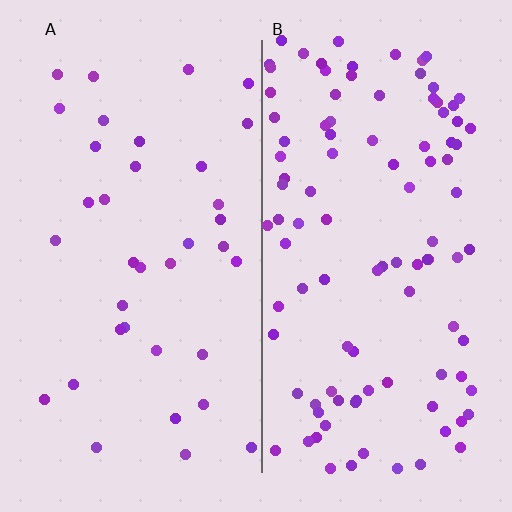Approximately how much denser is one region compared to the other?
Approximately 2.9× — region B over region A.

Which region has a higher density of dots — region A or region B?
B (the right).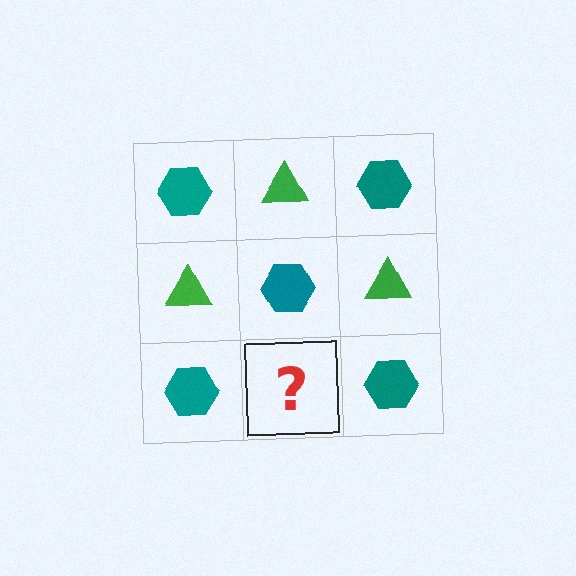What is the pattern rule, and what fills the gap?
The rule is that it alternates teal hexagon and green triangle in a checkerboard pattern. The gap should be filled with a green triangle.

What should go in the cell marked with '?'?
The missing cell should contain a green triangle.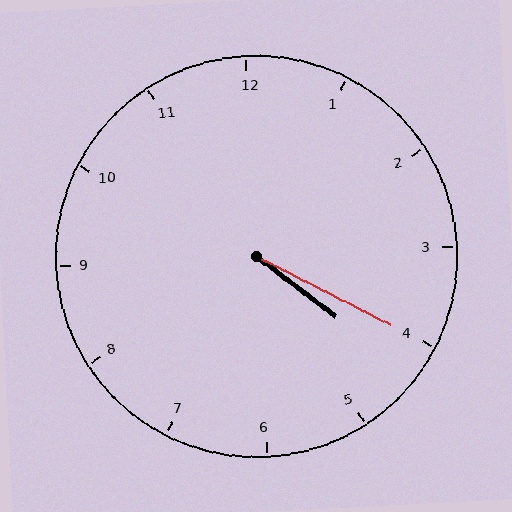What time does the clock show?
4:20.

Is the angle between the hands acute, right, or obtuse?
It is acute.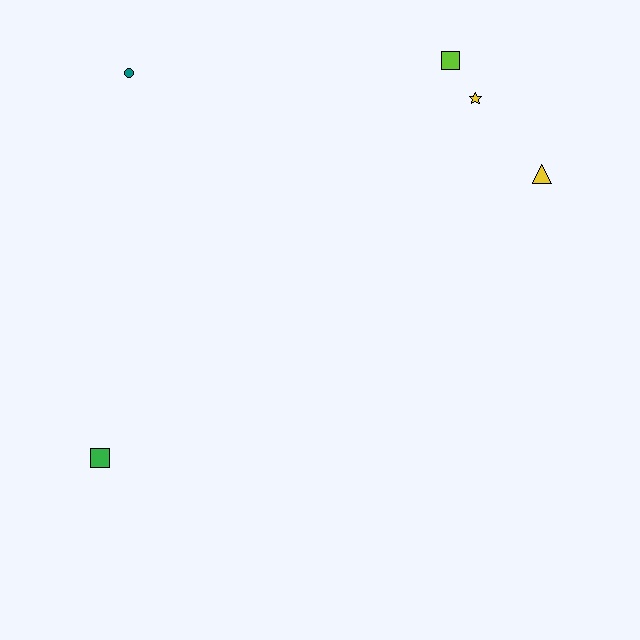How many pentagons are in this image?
There are no pentagons.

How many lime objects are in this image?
There is 1 lime object.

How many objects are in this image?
There are 5 objects.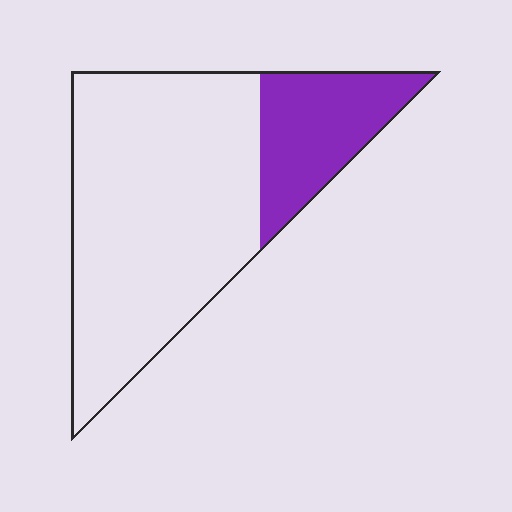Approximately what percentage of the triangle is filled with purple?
Approximately 25%.